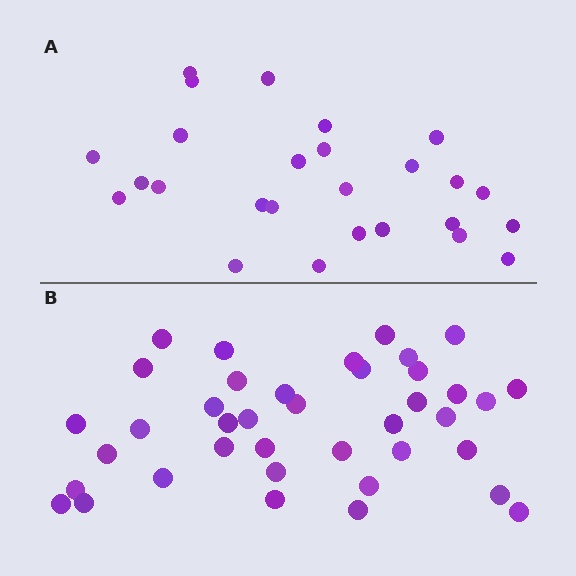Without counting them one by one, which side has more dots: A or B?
Region B (the bottom region) has more dots.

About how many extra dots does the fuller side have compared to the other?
Region B has approximately 15 more dots than region A.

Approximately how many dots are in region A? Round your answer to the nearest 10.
About 30 dots. (The exact count is 26, which rounds to 30.)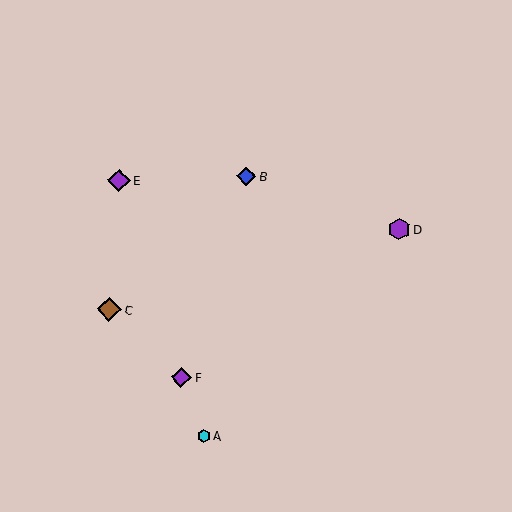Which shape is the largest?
The brown diamond (labeled C) is the largest.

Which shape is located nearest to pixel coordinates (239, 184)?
The blue diamond (labeled B) at (246, 176) is nearest to that location.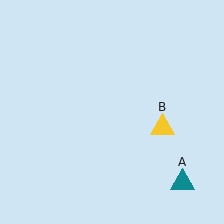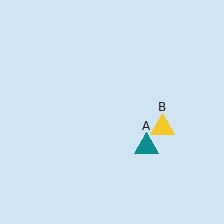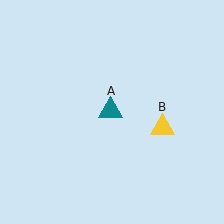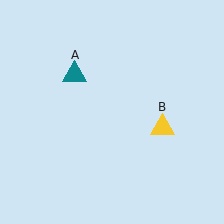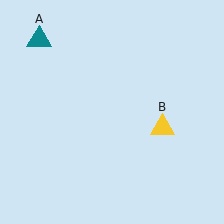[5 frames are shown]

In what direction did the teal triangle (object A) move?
The teal triangle (object A) moved up and to the left.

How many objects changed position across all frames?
1 object changed position: teal triangle (object A).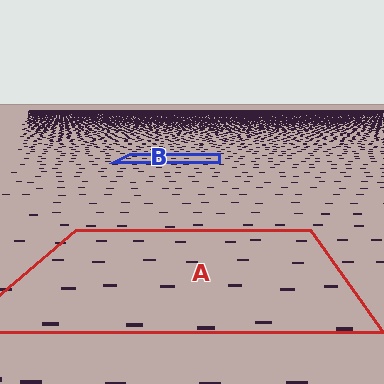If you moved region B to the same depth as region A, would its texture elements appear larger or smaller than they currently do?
They would appear larger. At a closer depth, the same texture elements are projected at a bigger on-screen size.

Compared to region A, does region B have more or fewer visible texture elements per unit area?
Region B has more texture elements per unit area — they are packed more densely because it is farther away.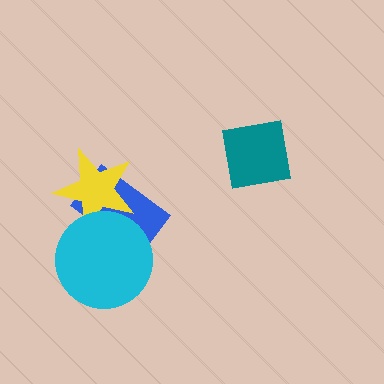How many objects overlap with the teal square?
0 objects overlap with the teal square.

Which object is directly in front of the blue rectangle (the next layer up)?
The yellow star is directly in front of the blue rectangle.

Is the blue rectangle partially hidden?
Yes, it is partially covered by another shape.